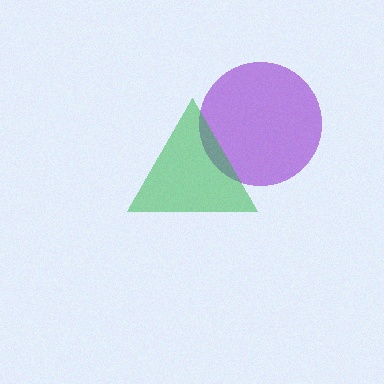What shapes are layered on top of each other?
The layered shapes are: a purple circle, a green triangle.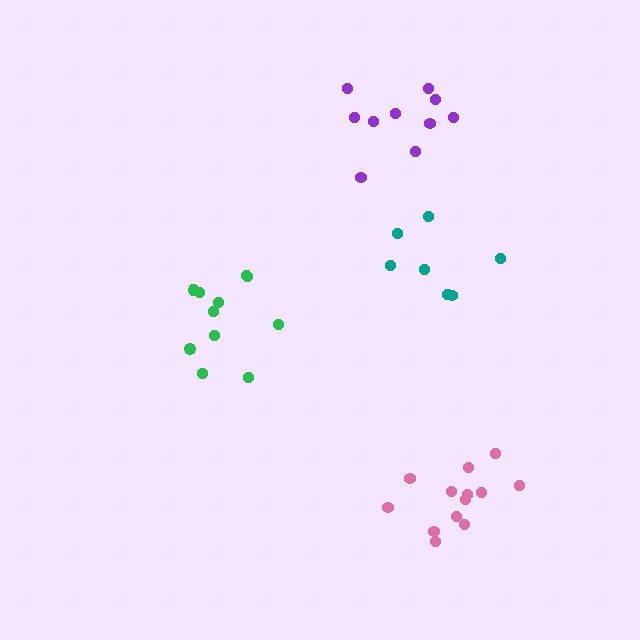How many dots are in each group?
Group 1: 13 dots, Group 2: 7 dots, Group 3: 11 dots, Group 4: 10 dots (41 total).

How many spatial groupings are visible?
There are 4 spatial groupings.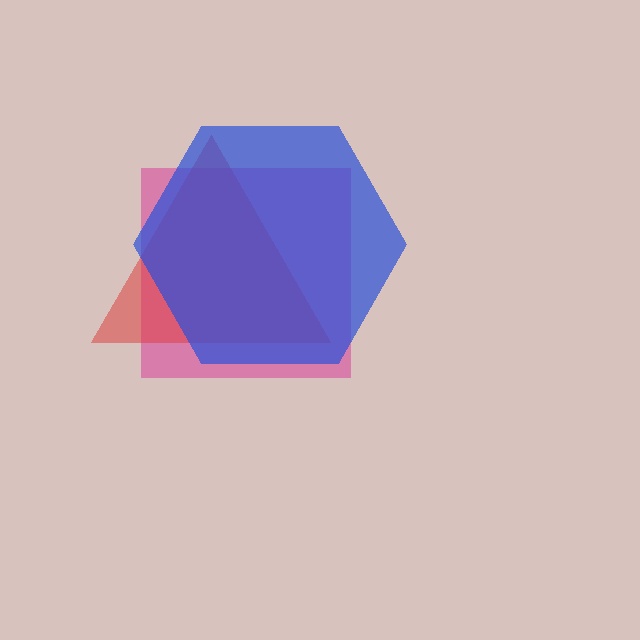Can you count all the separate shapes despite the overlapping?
Yes, there are 3 separate shapes.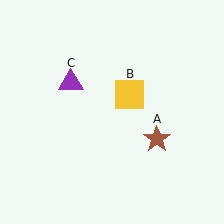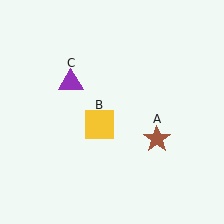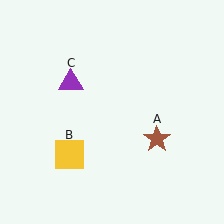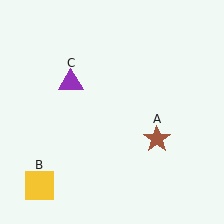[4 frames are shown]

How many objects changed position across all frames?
1 object changed position: yellow square (object B).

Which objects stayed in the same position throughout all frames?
Brown star (object A) and purple triangle (object C) remained stationary.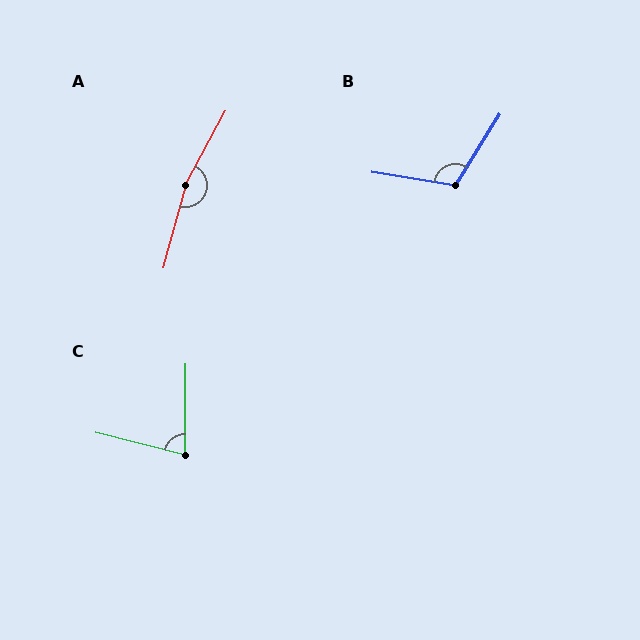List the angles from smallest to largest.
C (77°), B (112°), A (167°).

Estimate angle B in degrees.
Approximately 112 degrees.